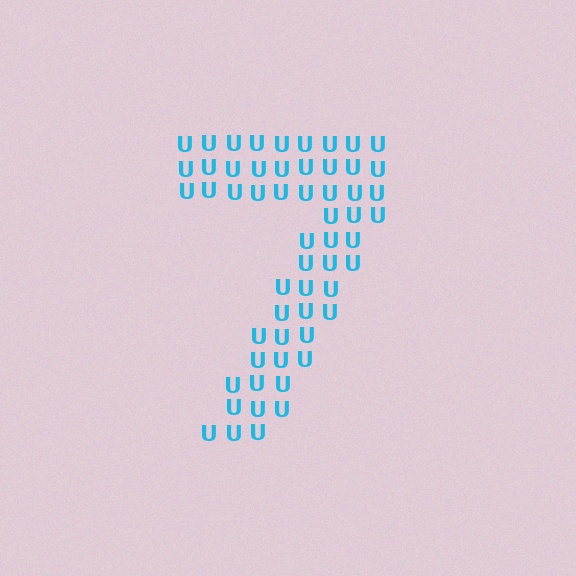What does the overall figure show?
The overall figure shows the digit 7.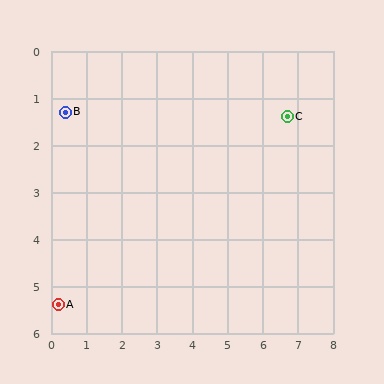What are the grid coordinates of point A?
Point A is at approximately (0.2, 5.4).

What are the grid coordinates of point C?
Point C is at approximately (6.7, 1.4).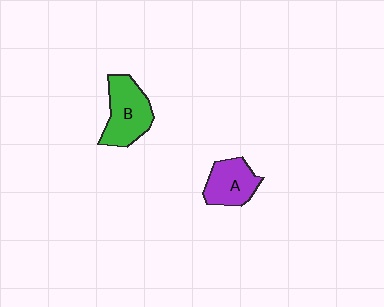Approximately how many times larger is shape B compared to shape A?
Approximately 1.3 times.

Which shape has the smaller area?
Shape A (purple).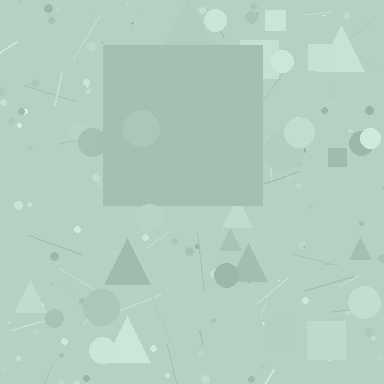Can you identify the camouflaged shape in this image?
The camouflaged shape is a square.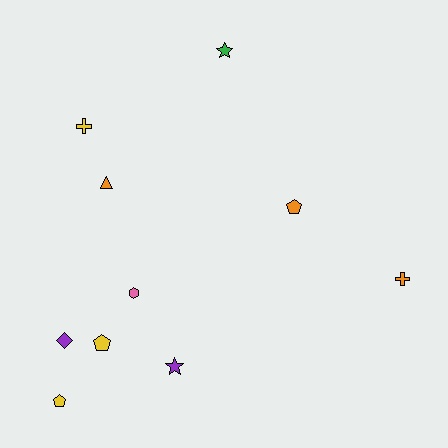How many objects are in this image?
There are 10 objects.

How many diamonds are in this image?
There is 1 diamond.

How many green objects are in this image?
There is 1 green object.